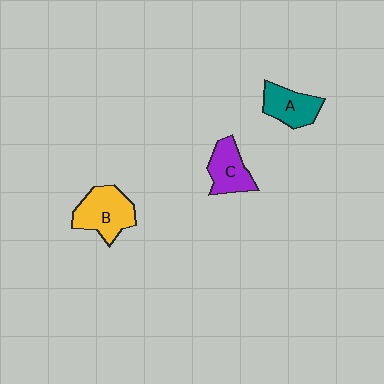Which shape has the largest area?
Shape B (yellow).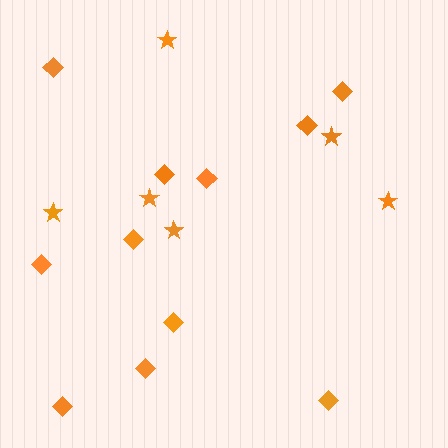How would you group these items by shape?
There are 2 groups: one group of stars (6) and one group of diamonds (11).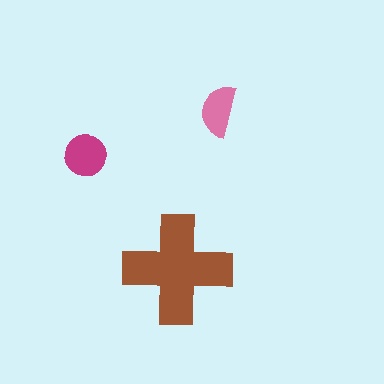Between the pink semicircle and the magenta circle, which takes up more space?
The magenta circle.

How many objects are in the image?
There are 3 objects in the image.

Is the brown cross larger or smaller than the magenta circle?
Larger.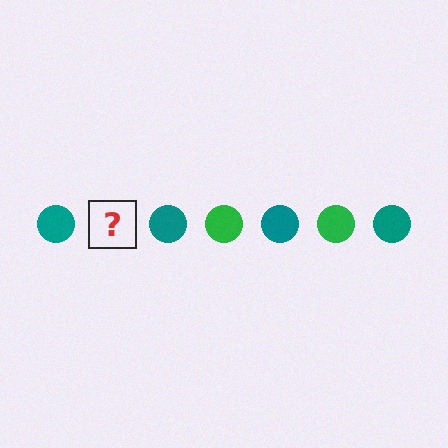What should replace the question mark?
The question mark should be replaced with a green circle.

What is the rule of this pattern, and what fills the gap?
The rule is that the pattern cycles through teal, green circles. The gap should be filled with a green circle.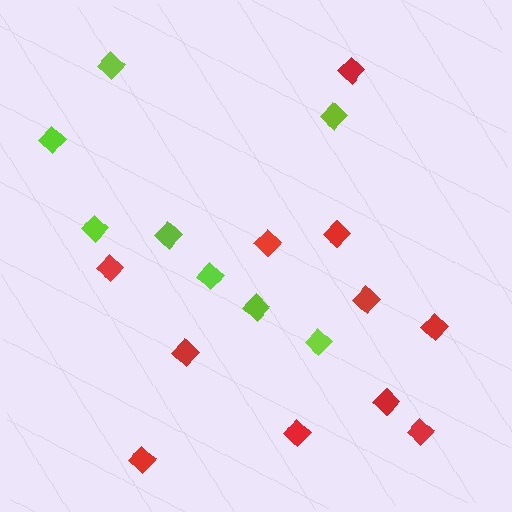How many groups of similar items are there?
There are 2 groups: one group of lime diamonds (8) and one group of red diamonds (11).